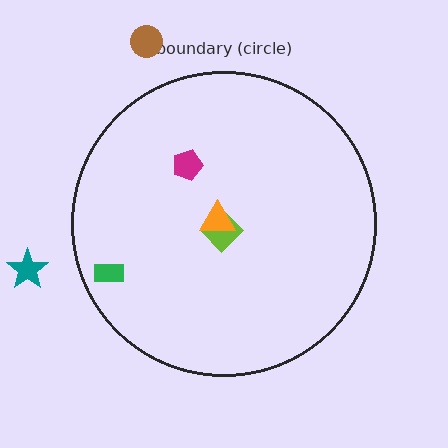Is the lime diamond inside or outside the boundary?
Inside.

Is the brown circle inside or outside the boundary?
Outside.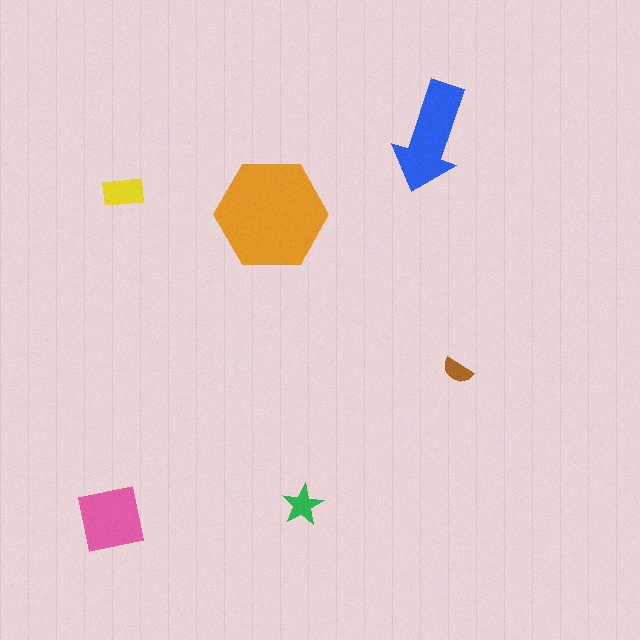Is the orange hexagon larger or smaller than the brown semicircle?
Larger.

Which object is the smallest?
The brown semicircle.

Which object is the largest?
The orange hexagon.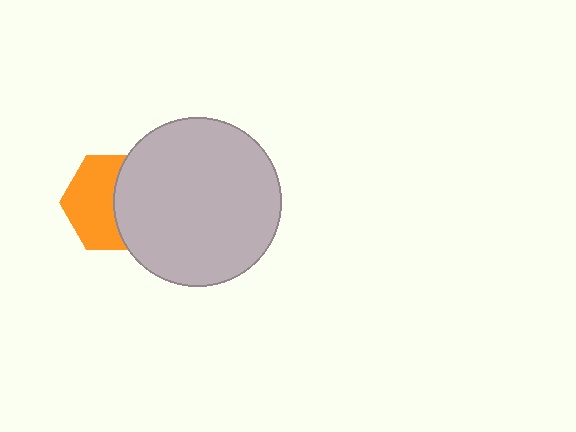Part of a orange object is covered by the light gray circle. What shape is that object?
It is a hexagon.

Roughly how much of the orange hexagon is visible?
About half of it is visible (roughly 55%).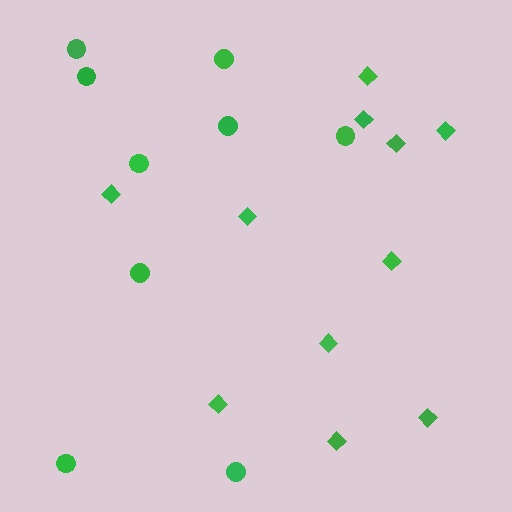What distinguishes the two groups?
There are 2 groups: one group of circles (9) and one group of diamonds (11).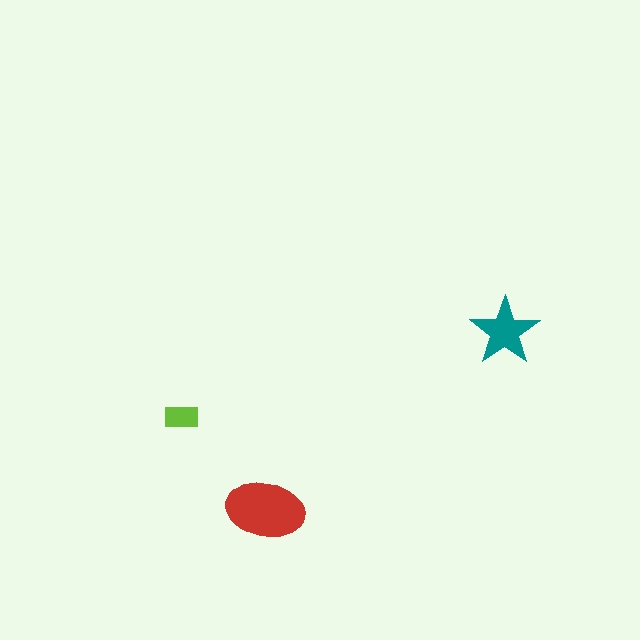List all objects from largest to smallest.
The red ellipse, the teal star, the lime rectangle.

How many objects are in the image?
There are 3 objects in the image.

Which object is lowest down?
The red ellipse is bottommost.